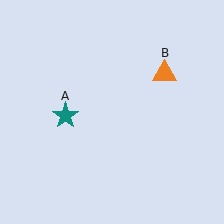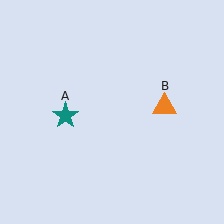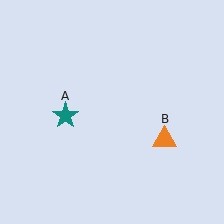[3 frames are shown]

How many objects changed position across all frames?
1 object changed position: orange triangle (object B).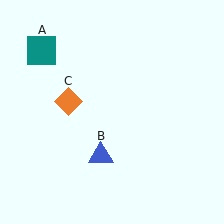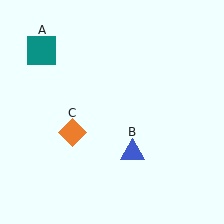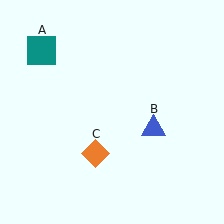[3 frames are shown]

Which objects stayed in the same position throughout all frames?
Teal square (object A) remained stationary.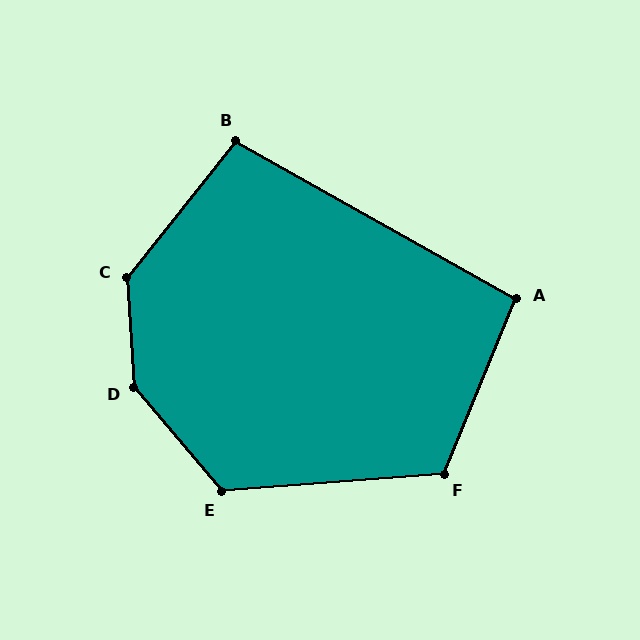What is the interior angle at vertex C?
Approximately 138 degrees (obtuse).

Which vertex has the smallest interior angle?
A, at approximately 97 degrees.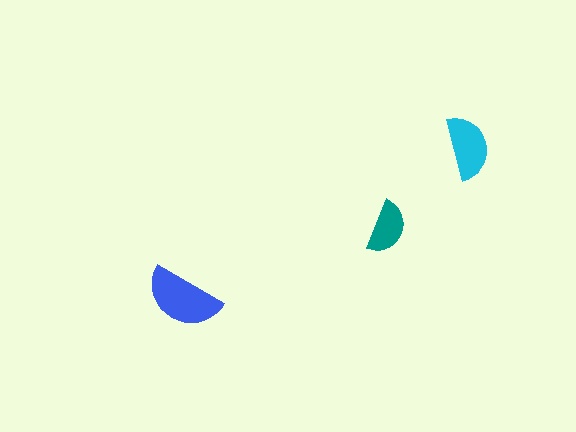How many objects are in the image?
There are 3 objects in the image.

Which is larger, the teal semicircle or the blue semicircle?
The blue one.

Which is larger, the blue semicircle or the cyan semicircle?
The blue one.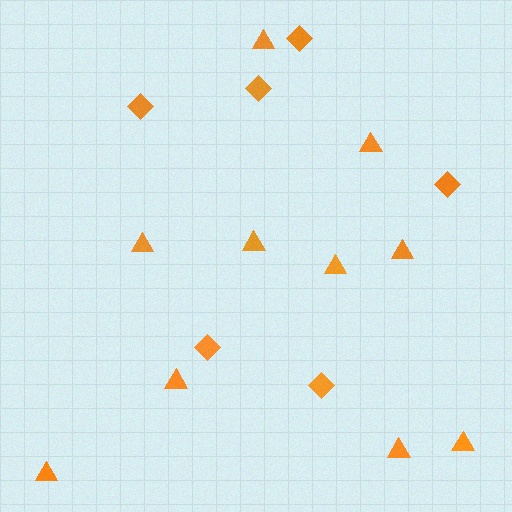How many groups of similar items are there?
There are 2 groups: one group of diamonds (6) and one group of triangles (10).